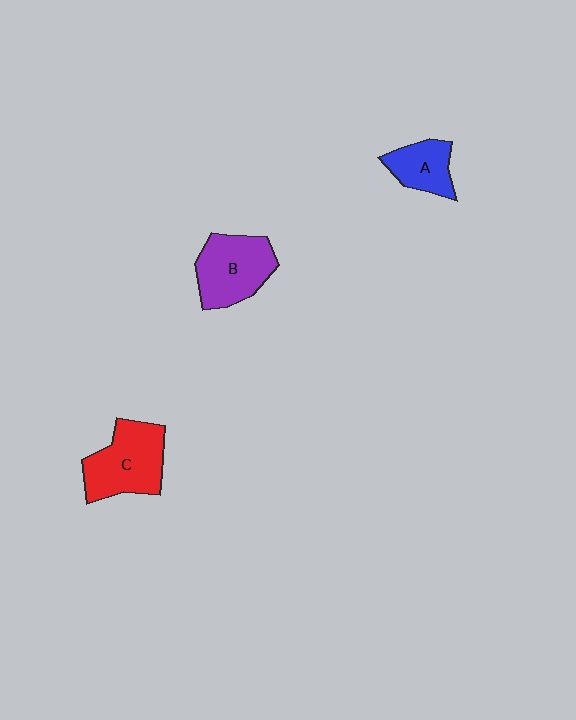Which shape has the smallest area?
Shape A (blue).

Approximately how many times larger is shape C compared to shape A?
Approximately 1.7 times.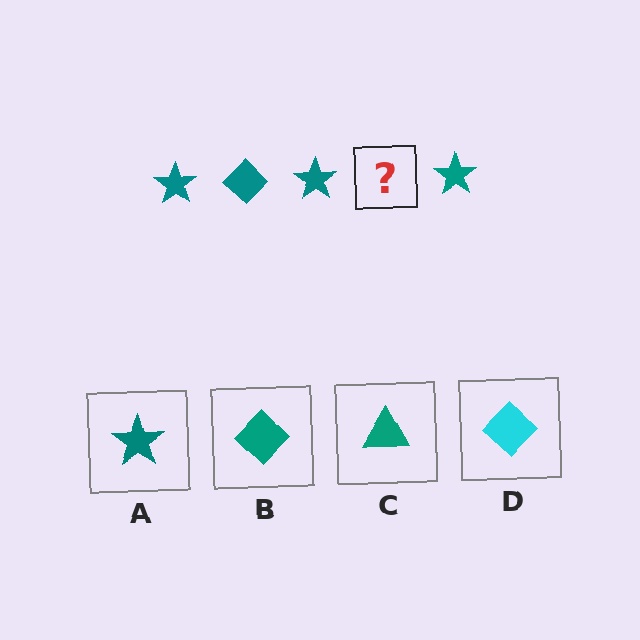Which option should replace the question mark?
Option B.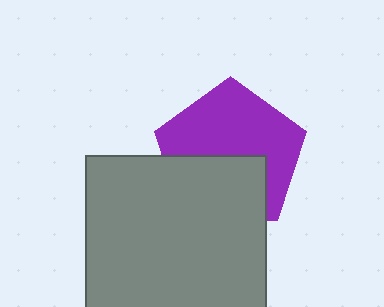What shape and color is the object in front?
The object in front is a gray square.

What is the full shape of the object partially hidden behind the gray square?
The partially hidden object is a purple pentagon.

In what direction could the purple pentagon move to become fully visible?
The purple pentagon could move up. That would shift it out from behind the gray square entirely.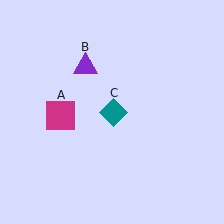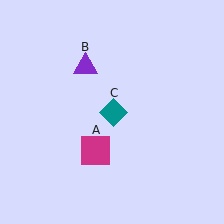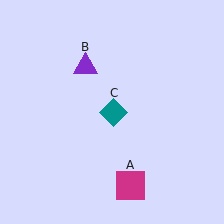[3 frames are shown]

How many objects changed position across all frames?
1 object changed position: magenta square (object A).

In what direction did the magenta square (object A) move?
The magenta square (object A) moved down and to the right.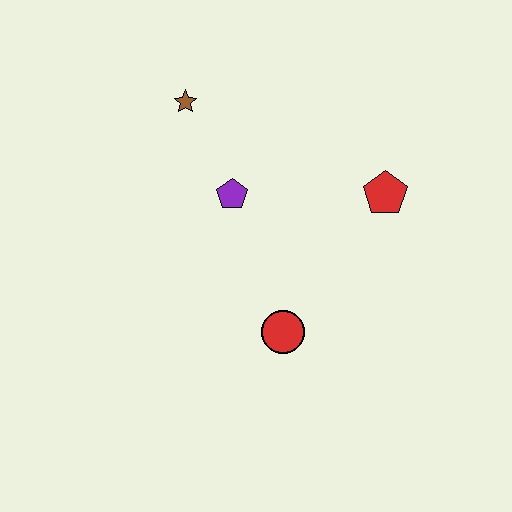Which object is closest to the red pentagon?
The purple pentagon is closest to the red pentagon.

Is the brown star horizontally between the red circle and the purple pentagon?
No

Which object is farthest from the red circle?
The brown star is farthest from the red circle.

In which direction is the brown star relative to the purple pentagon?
The brown star is above the purple pentagon.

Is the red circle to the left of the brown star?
No